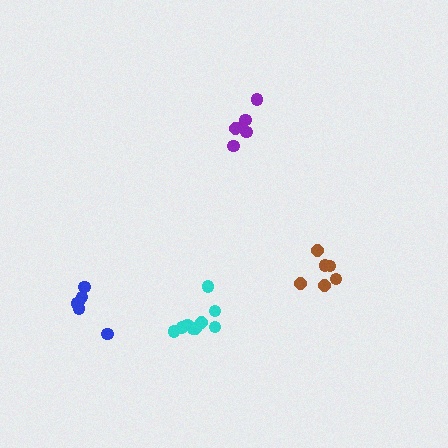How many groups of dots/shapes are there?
There are 4 groups.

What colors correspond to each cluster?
The clusters are colored: purple, brown, cyan, blue.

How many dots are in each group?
Group 1: 6 dots, Group 2: 6 dots, Group 3: 9 dots, Group 4: 6 dots (27 total).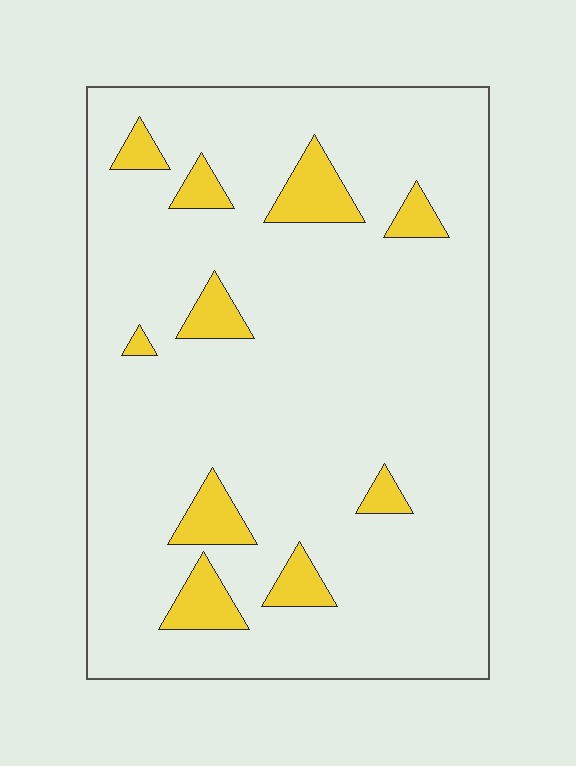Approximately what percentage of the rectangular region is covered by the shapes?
Approximately 10%.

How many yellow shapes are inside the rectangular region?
10.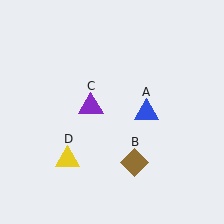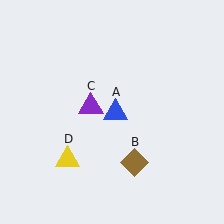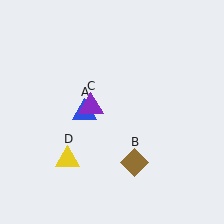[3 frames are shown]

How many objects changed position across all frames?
1 object changed position: blue triangle (object A).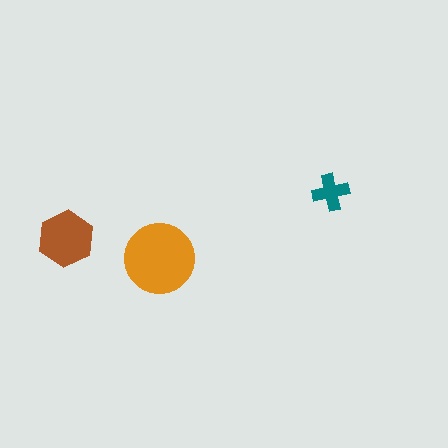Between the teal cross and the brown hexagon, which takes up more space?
The brown hexagon.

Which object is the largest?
The orange circle.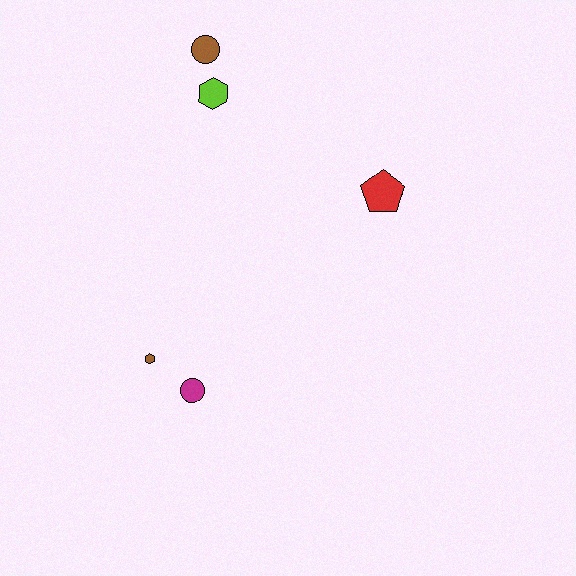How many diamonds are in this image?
There are no diamonds.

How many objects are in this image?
There are 5 objects.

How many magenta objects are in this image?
There is 1 magenta object.